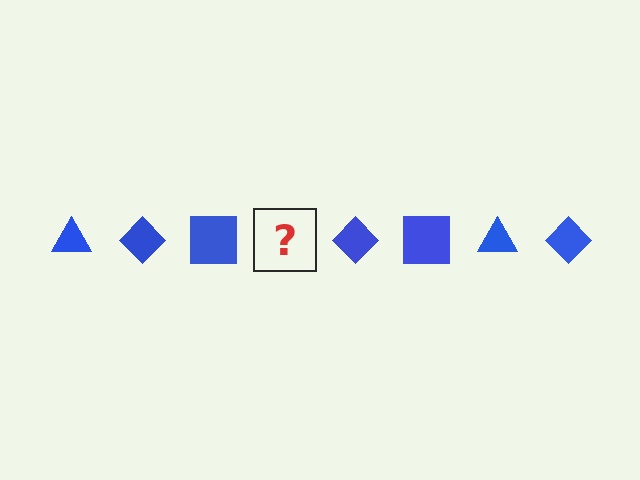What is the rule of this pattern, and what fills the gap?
The rule is that the pattern cycles through triangle, diamond, square shapes in blue. The gap should be filled with a blue triangle.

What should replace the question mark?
The question mark should be replaced with a blue triangle.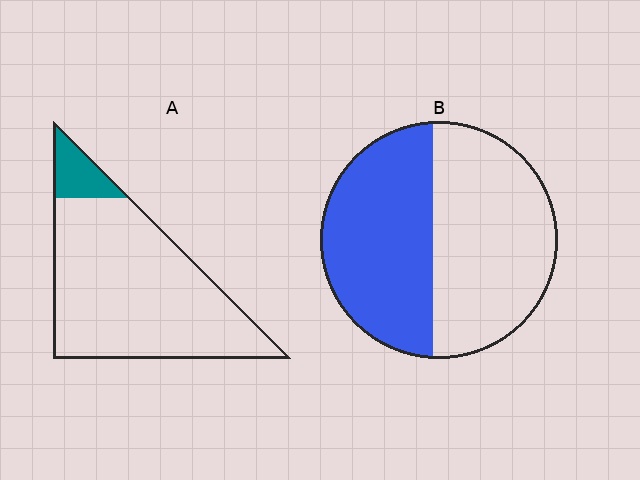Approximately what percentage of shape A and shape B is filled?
A is approximately 10% and B is approximately 45%.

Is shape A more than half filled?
No.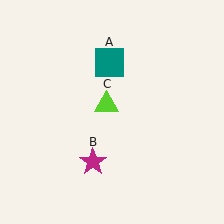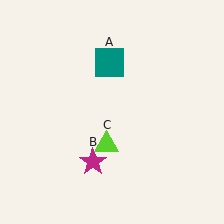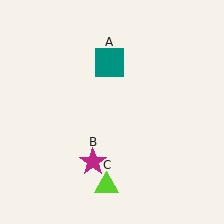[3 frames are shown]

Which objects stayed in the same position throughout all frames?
Teal square (object A) and magenta star (object B) remained stationary.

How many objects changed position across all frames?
1 object changed position: lime triangle (object C).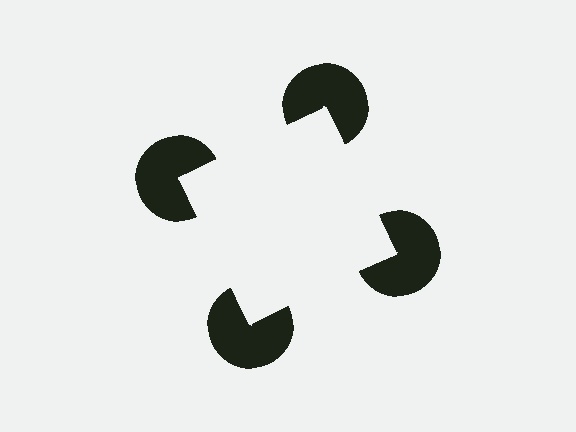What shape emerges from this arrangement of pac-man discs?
An illusory square — its edges are inferred from the aligned wedge cuts in the pac-man discs, not physically drawn.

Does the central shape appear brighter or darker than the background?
It typically appears slightly brighter than the background, even though no actual brightness change is drawn.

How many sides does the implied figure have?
4 sides.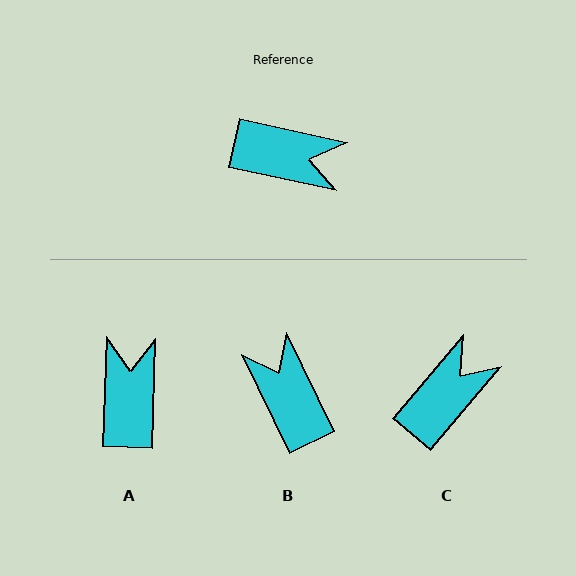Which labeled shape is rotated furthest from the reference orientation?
B, about 128 degrees away.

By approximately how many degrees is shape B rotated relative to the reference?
Approximately 128 degrees counter-clockwise.